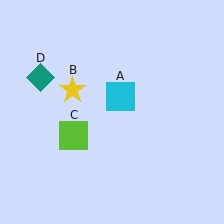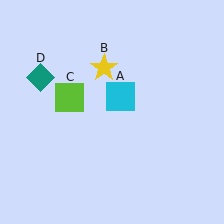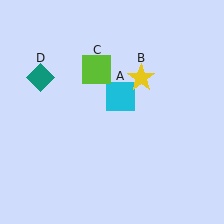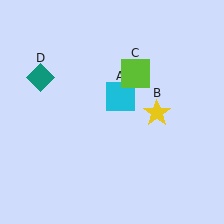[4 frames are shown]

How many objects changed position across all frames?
2 objects changed position: yellow star (object B), lime square (object C).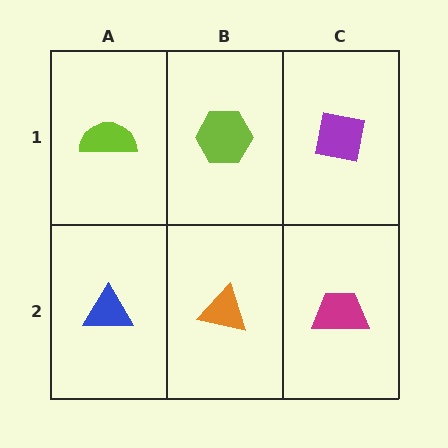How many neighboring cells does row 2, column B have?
3.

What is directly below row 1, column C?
A magenta trapezoid.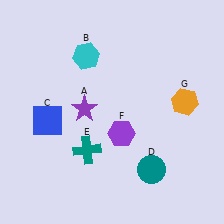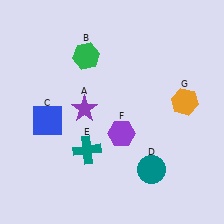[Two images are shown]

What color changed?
The hexagon (B) changed from cyan in Image 1 to green in Image 2.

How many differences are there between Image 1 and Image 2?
There is 1 difference between the two images.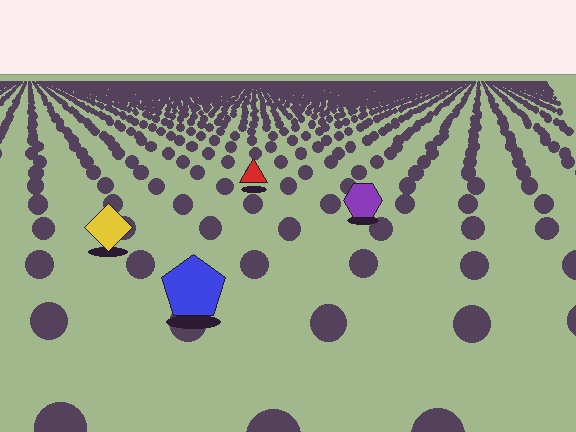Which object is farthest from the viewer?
The red triangle is farthest from the viewer. It appears smaller and the ground texture around it is denser.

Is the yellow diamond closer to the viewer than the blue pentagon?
No. The blue pentagon is closer — you can tell from the texture gradient: the ground texture is coarser near it.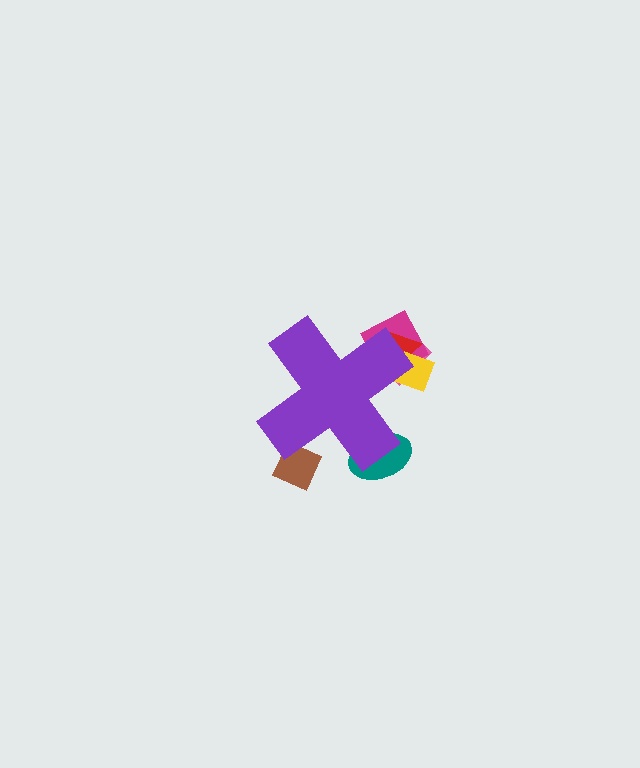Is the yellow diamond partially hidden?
Yes, the yellow diamond is partially hidden behind the purple cross.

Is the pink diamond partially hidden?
Yes, the pink diamond is partially hidden behind the purple cross.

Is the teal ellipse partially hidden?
Yes, the teal ellipse is partially hidden behind the purple cross.